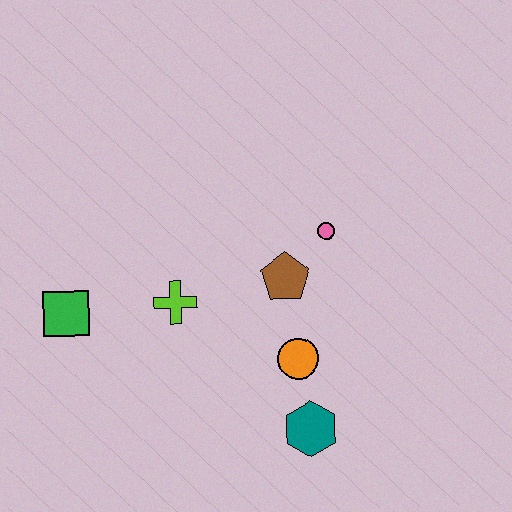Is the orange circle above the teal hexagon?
Yes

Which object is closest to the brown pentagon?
The pink circle is closest to the brown pentagon.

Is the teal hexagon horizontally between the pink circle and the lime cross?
Yes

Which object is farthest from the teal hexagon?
The green square is farthest from the teal hexagon.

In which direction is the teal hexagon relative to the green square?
The teal hexagon is to the right of the green square.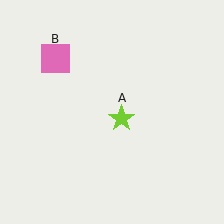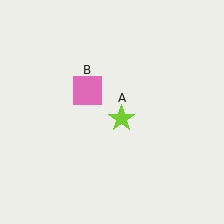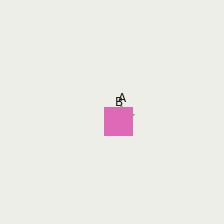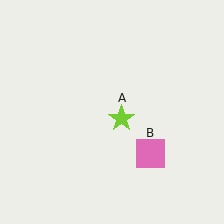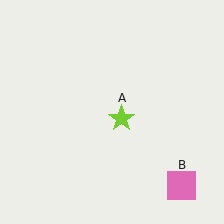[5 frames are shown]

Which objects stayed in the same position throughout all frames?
Lime star (object A) remained stationary.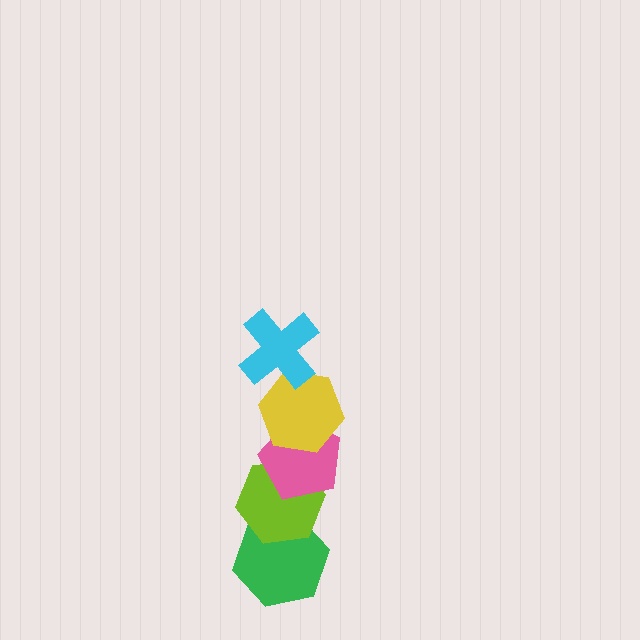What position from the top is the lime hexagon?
The lime hexagon is 4th from the top.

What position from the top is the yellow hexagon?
The yellow hexagon is 2nd from the top.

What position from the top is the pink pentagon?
The pink pentagon is 3rd from the top.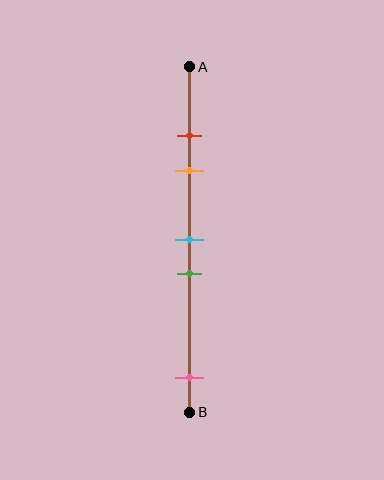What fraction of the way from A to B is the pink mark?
The pink mark is approximately 90% (0.9) of the way from A to B.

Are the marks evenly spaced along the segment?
No, the marks are not evenly spaced.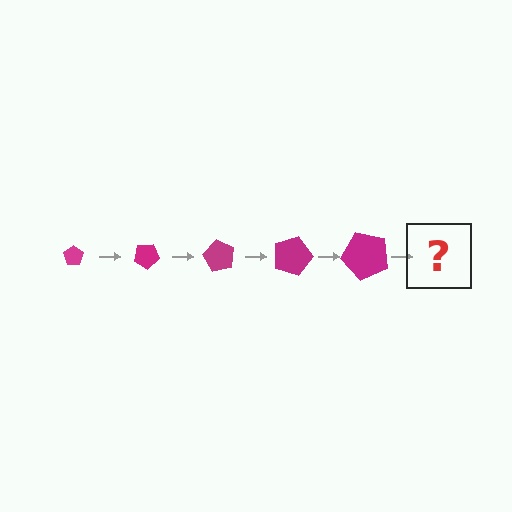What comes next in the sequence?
The next element should be a pentagon, larger than the previous one and rotated 150 degrees from the start.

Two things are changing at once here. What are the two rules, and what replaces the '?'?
The two rules are that the pentagon grows larger each step and it rotates 30 degrees each step. The '?' should be a pentagon, larger than the previous one and rotated 150 degrees from the start.